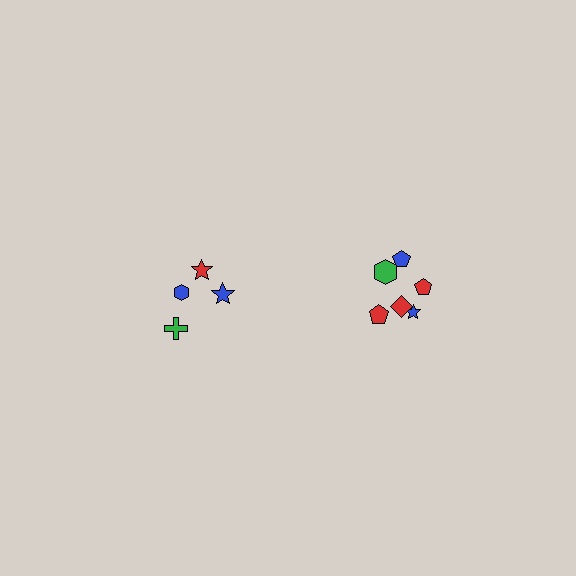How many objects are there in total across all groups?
There are 10 objects.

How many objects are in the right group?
There are 6 objects.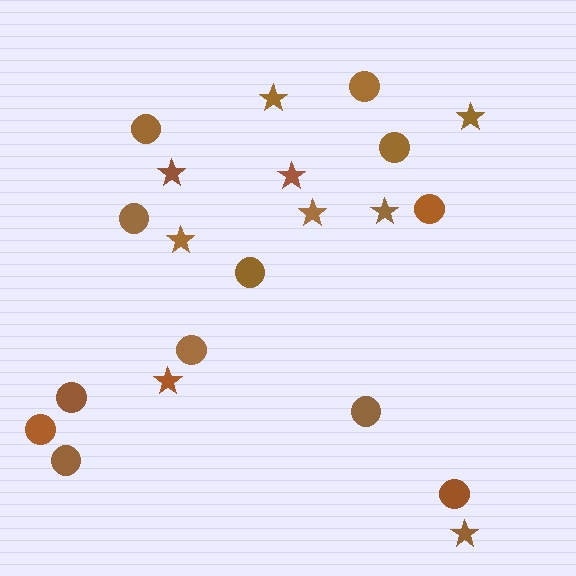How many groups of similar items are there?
There are 2 groups: one group of stars (9) and one group of circles (12).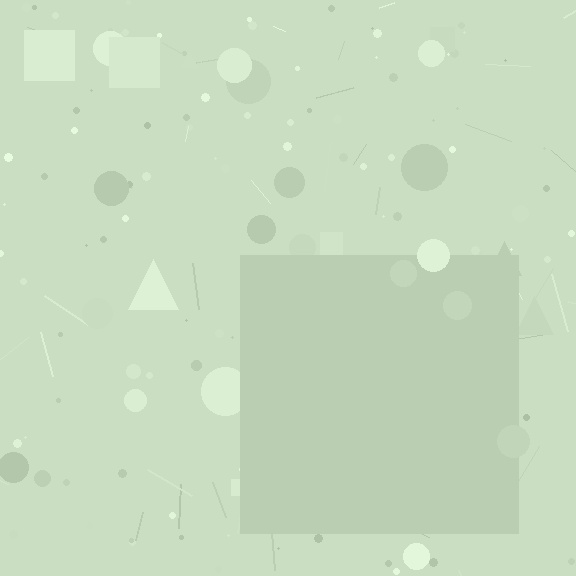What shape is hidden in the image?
A square is hidden in the image.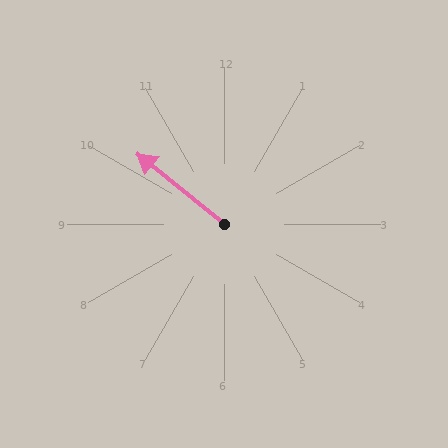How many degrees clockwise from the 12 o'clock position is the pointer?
Approximately 309 degrees.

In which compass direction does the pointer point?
Northwest.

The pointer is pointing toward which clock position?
Roughly 10 o'clock.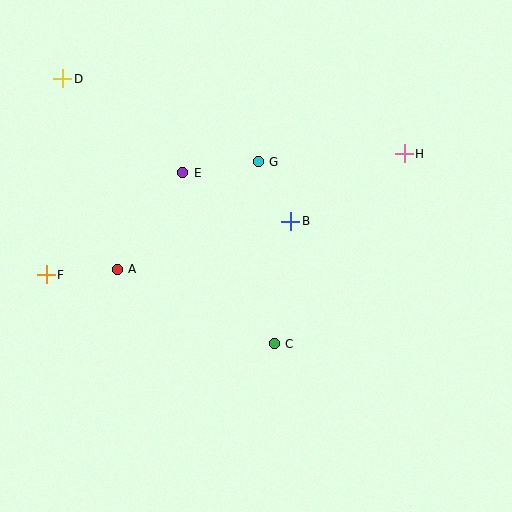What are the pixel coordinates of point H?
Point H is at (404, 154).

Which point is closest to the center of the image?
Point B at (291, 221) is closest to the center.